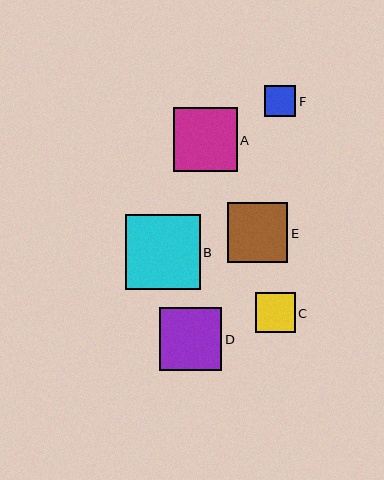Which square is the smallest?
Square F is the smallest with a size of approximately 31 pixels.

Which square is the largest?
Square B is the largest with a size of approximately 75 pixels.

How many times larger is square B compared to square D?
Square B is approximately 1.2 times the size of square D.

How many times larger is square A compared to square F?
Square A is approximately 2.0 times the size of square F.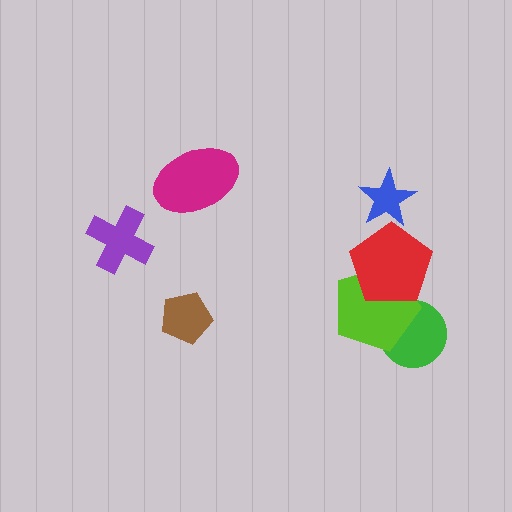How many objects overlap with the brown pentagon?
0 objects overlap with the brown pentagon.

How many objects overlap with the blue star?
1 object overlaps with the blue star.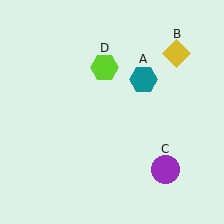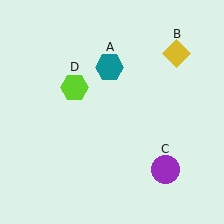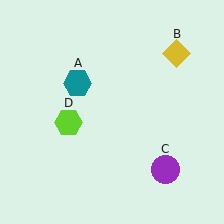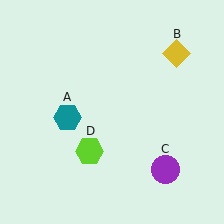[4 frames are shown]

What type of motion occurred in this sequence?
The teal hexagon (object A), lime hexagon (object D) rotated counterclockwise around the center of the scene.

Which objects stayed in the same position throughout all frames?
Yellow diamond (object B) and purple circle (object C) remained stationary.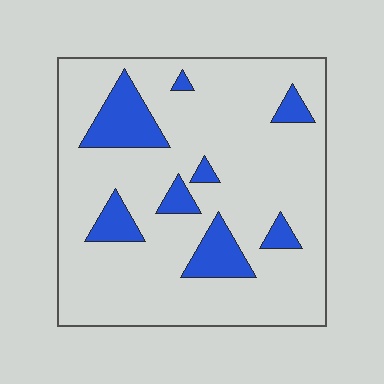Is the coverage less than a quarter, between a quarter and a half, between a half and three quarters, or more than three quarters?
Less than a quarter.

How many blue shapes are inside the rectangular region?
8.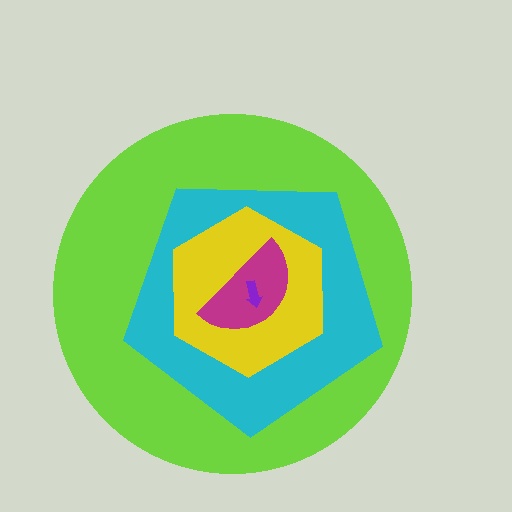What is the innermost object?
The purple arrow.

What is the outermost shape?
The lime circle.